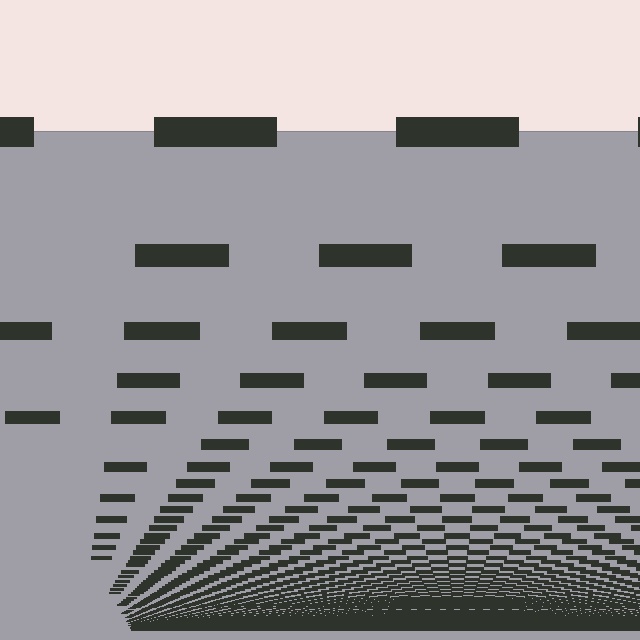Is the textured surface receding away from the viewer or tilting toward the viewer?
The surface appears to tilt toward the viewer. Texture elements get larger and sparser toward the top.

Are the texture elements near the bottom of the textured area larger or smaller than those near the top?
Smaller. The gradient is inverted — elements near the bottom are smaller and denser.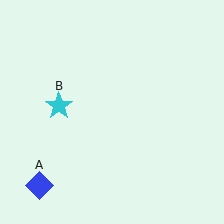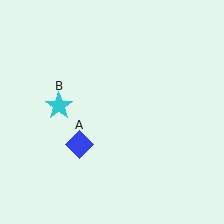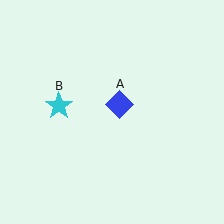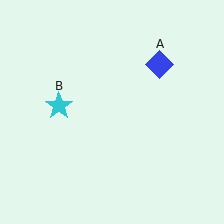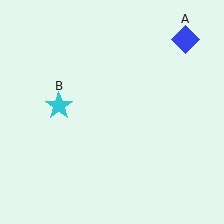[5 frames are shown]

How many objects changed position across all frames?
1 object changed position: blue diamond (object A).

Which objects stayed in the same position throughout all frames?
Cyan star (object B) remained stationary.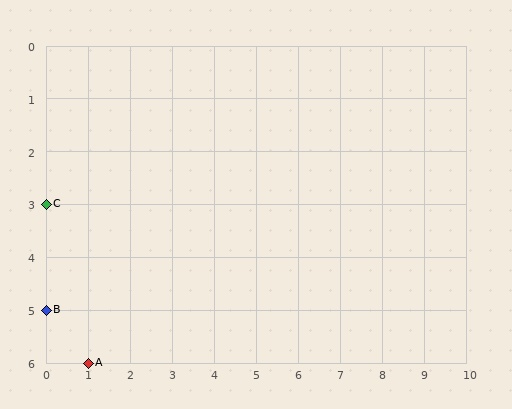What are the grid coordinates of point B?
Point B is at grid coordinates (0, 5).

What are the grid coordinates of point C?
Point C is at grid coordinates (0, 3).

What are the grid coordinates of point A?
Point A is at grid coordinates (1, 6).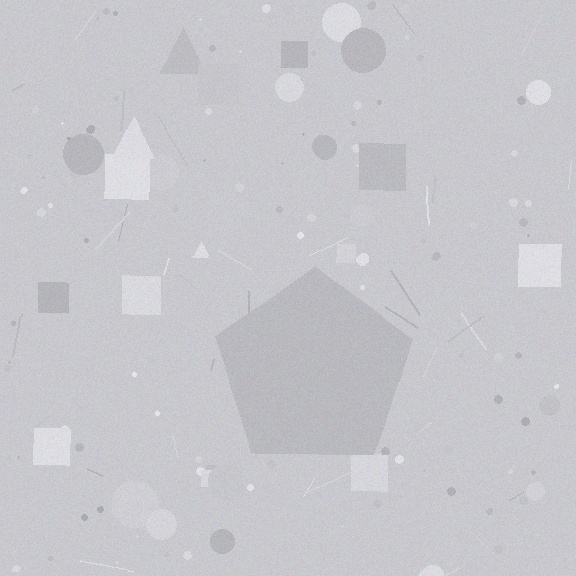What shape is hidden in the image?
A pentagon is hidden in the image.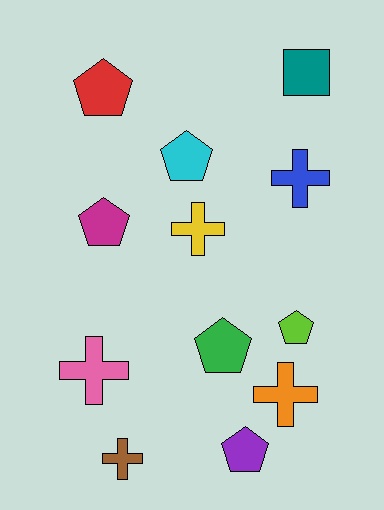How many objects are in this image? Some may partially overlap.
There are 12 objects.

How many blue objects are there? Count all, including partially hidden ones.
There is 1 blue object.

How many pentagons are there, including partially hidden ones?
There are 6 pentagons.